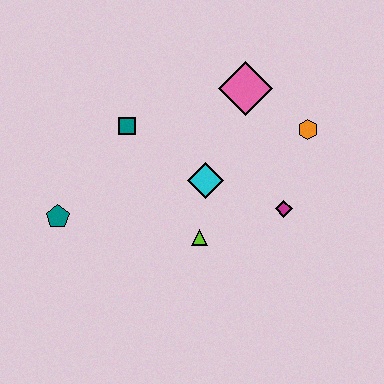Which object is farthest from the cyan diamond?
The teal pentagon is farthest from the cyan diamond.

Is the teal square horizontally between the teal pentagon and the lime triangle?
Yes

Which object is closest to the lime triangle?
The cyan diamond is closest to the lime triangle.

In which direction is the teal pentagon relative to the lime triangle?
The teal pentagon is to the left of the lime triangle.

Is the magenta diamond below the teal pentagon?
No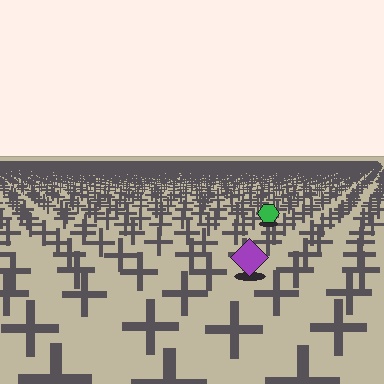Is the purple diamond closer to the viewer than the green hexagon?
Yes. The purple diamond is closer — you can tell from the texture gradient: the ground texture is coarser near it.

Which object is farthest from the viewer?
The green hexagon is farthest from the viewer. It appears smaller and the ground texture around it is denser.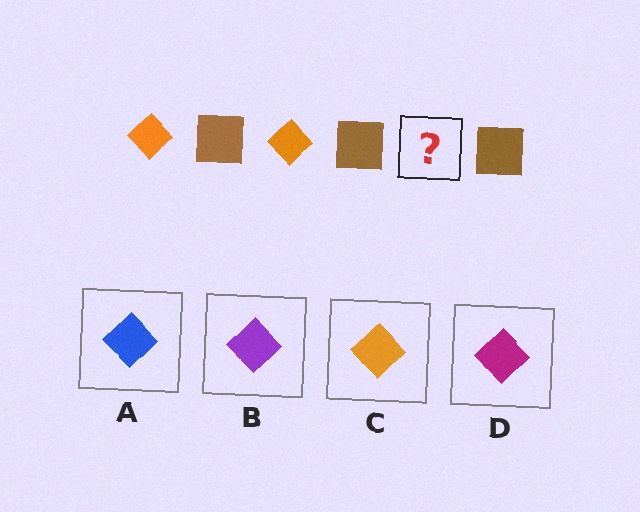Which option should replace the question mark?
Option C.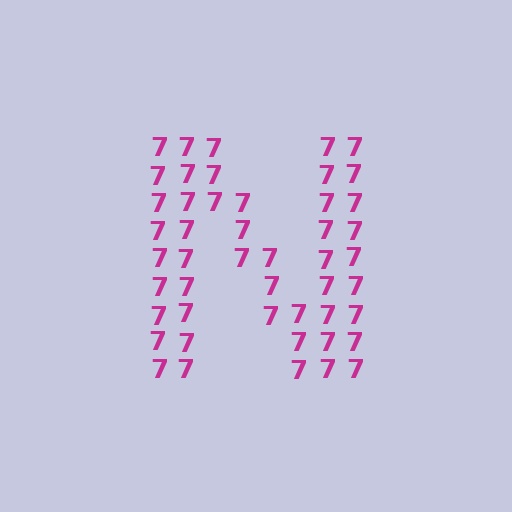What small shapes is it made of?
It is made of small digit 7's.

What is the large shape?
The large shape is the letter N.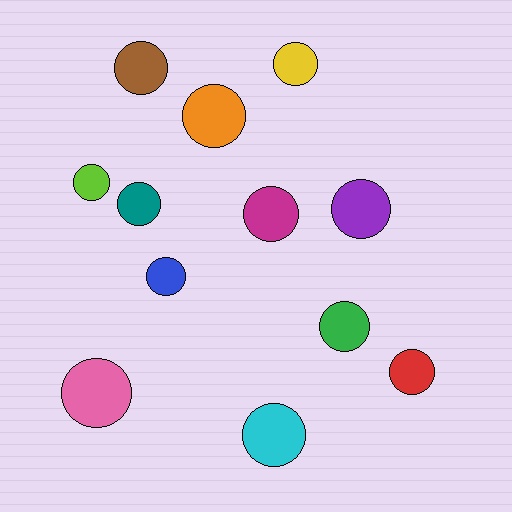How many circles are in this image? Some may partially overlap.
There are 12 circles.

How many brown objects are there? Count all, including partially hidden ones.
There is 1 brown object.